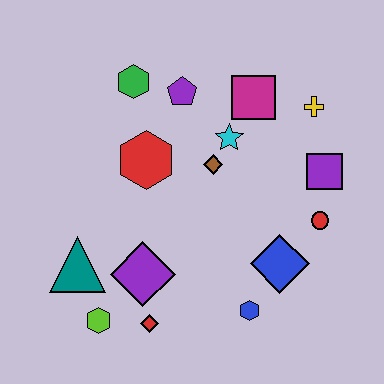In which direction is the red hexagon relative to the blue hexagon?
The red hexagon is above the blue hexagon.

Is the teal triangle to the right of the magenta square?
No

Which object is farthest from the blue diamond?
The green hexagon is farthest from the blue diamond.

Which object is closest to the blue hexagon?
The blue diamond is closest to the blue hexagon.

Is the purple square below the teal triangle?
No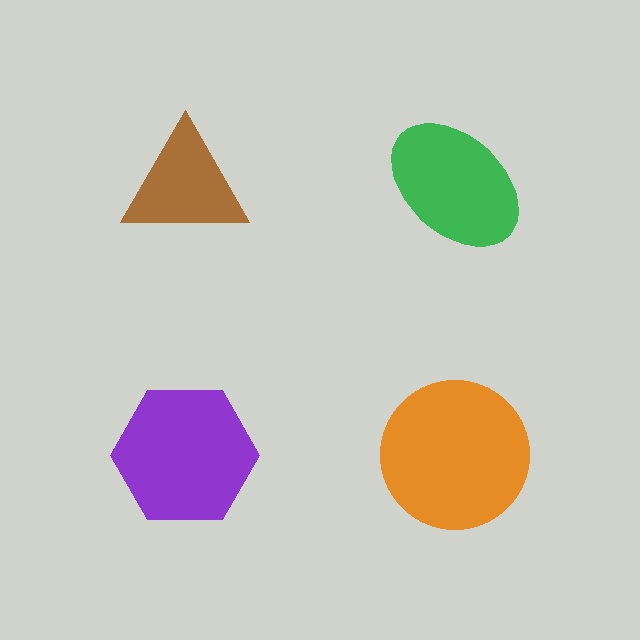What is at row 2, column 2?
An orange circle.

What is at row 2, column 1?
A purple hexagon.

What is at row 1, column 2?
A green ellipse.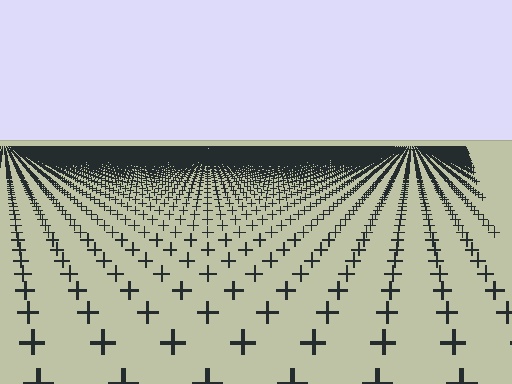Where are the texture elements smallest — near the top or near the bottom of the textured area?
Near the top.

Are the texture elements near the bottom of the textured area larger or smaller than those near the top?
Larger. Near the bottom, elements are closer to the viewer and appear at a bigger on-screen size.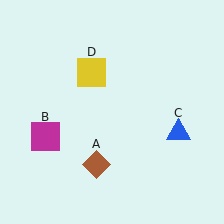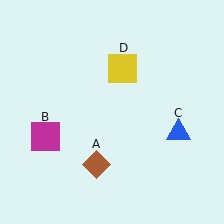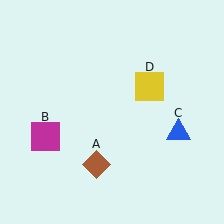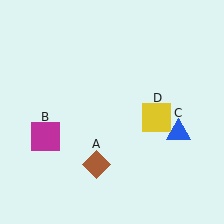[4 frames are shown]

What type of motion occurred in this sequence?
The yellow square (object D) rotated clockwise around the center of the scene.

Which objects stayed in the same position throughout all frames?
Brown diamond (object A) and magenta square (object B) and blue triangle (object C) remained stationary.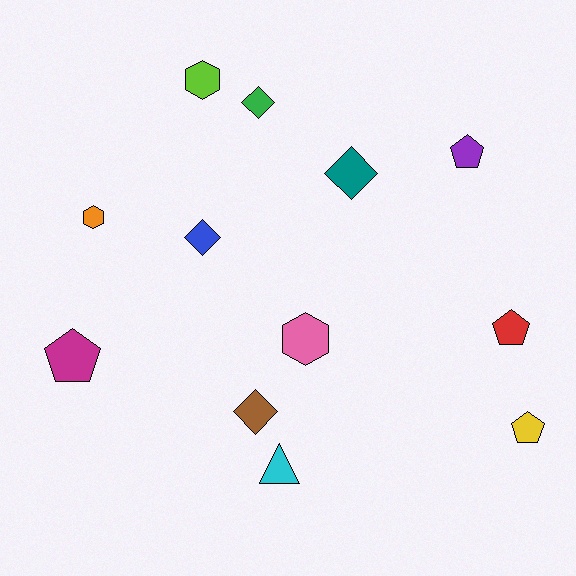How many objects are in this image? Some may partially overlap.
There are 12 objects.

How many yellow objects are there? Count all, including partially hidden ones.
There is 1 yellow object.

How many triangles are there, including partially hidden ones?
There is 1 triangle.